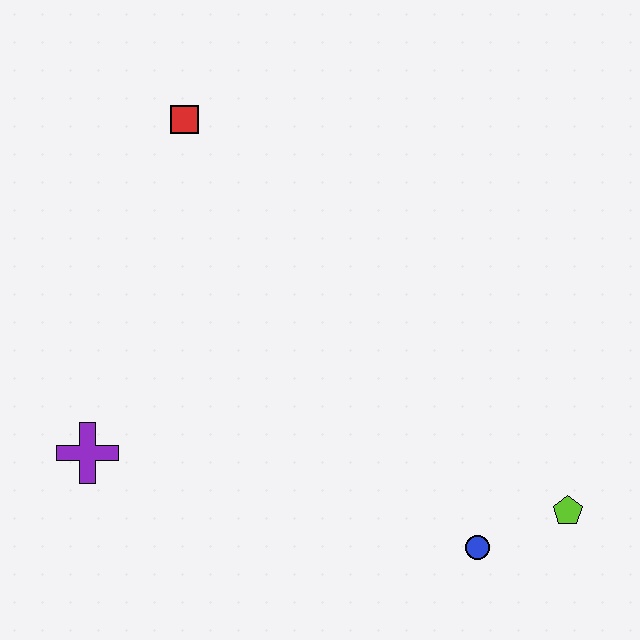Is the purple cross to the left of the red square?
Yes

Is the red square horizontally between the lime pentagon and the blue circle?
No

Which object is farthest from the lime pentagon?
The red square is farthest from the lime pentagon.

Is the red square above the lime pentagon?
Yes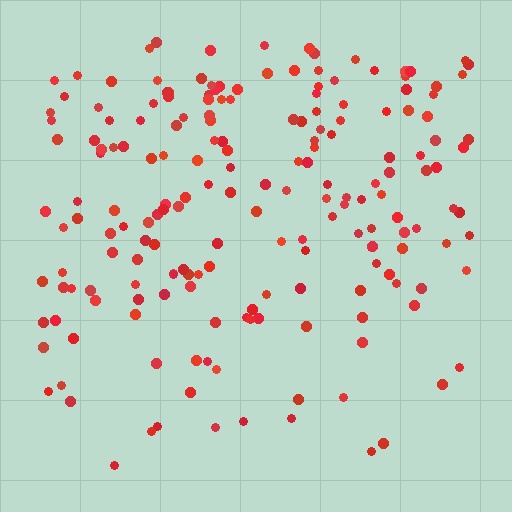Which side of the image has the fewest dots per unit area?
The bottom.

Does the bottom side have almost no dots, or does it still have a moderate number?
Still a moderate number, just noticeably fewer than the top.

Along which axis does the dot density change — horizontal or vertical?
Vertical.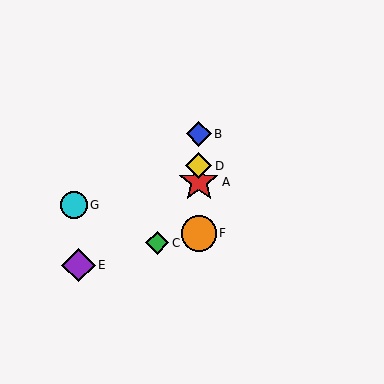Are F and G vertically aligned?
No, F is at x≈199 and G is at x≈74.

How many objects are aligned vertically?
4 objects (A, B, D, F) are aligned vertically.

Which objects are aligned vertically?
Objects A, B, D, F are aligned vertically.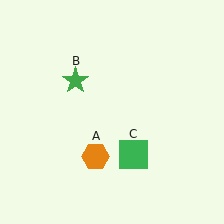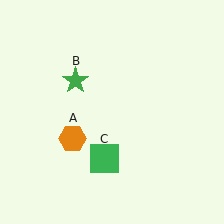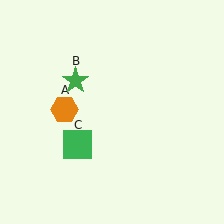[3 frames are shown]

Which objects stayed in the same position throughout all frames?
Green star (object B) remained stationary.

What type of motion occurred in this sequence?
The orange hexagon (object A), green square (object C) rotated clockwise around the center of the scene.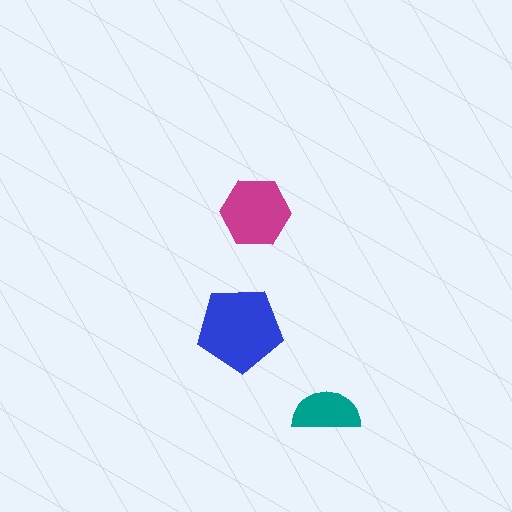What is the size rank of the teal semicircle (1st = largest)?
3rd.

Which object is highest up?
The magenta hexagon is topmost.